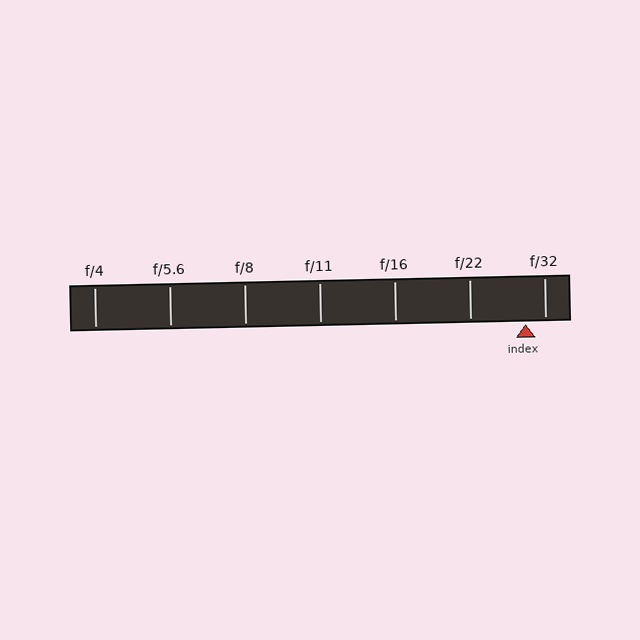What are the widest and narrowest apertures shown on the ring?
The widest aperture shown is f/4 and the narrowest is f/32.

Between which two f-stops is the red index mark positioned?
The index mark is between f/22 and f/32.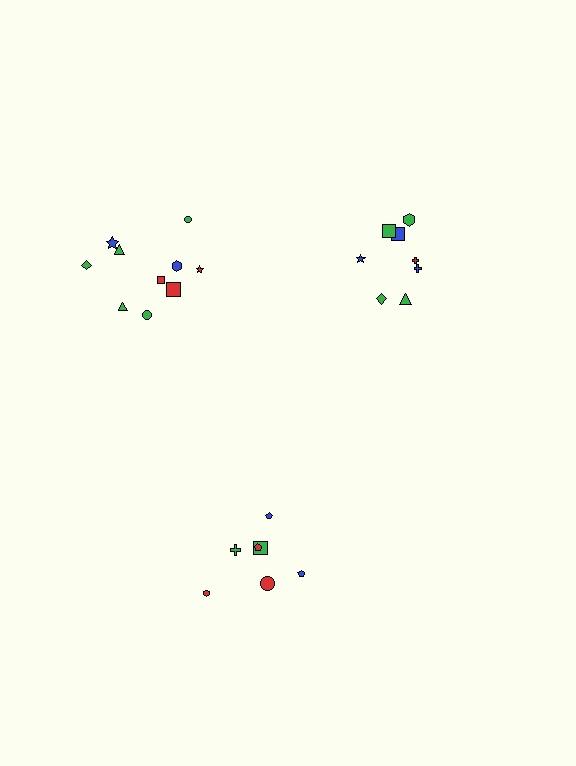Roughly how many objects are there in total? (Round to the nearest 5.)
Roughly 25 objects in total.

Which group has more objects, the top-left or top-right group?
The top-left group.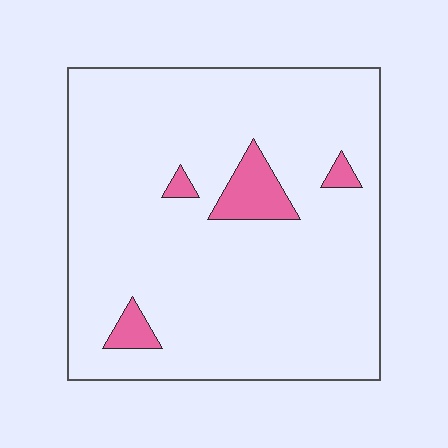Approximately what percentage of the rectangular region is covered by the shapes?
Approximately 5%.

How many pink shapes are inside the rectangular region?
4.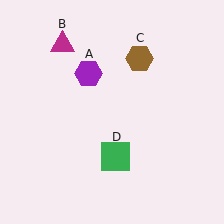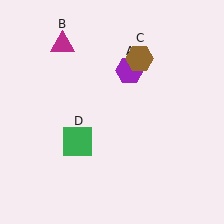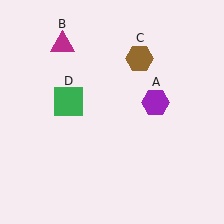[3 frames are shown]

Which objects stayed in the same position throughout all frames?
Magenta triangle (object B) and brown hexagon (object C) remained stationary.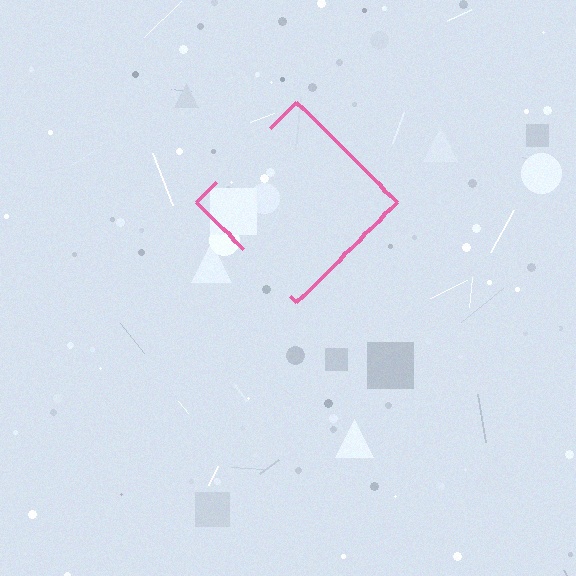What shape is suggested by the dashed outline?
The dashed outline suggests a diamond.